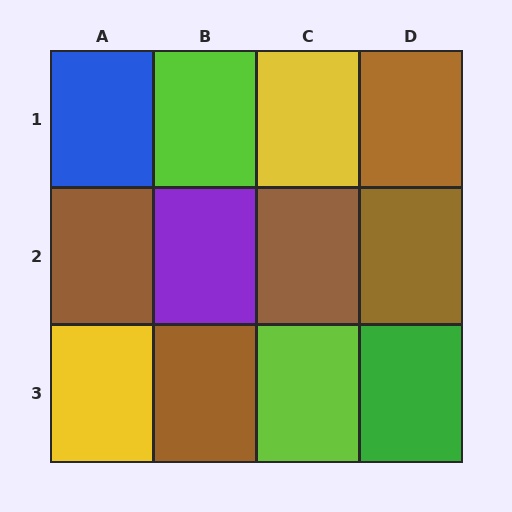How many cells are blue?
1 cell is blue.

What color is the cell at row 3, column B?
Brown.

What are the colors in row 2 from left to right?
Brown, purple, brown, brown.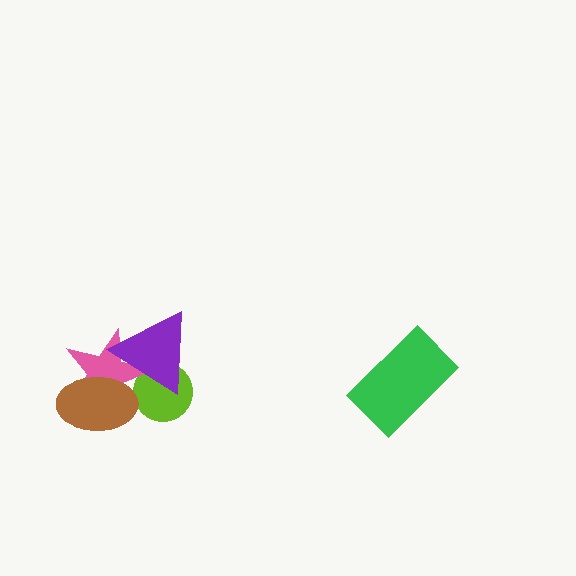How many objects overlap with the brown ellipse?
2 objects overlap with the brown ellipse.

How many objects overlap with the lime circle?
2 objects overlap with the lime circle.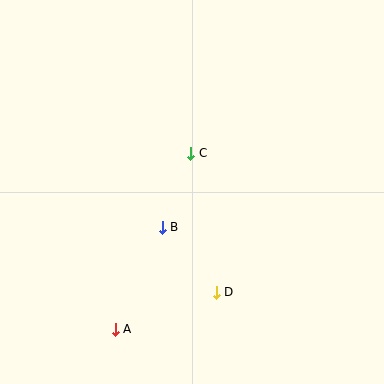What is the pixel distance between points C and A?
The distance between C and A is 192 pixels.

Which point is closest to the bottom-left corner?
Point A is closest to the bottom-left corner.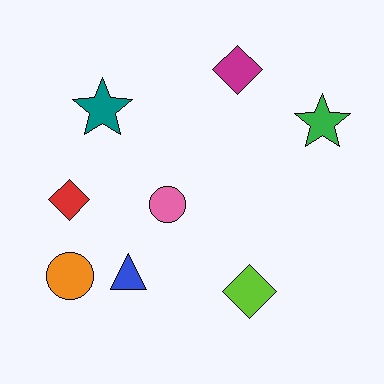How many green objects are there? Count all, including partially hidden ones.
There is 1 green object.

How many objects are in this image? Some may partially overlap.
There are 8 objects.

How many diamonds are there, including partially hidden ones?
There are 3 diamonds.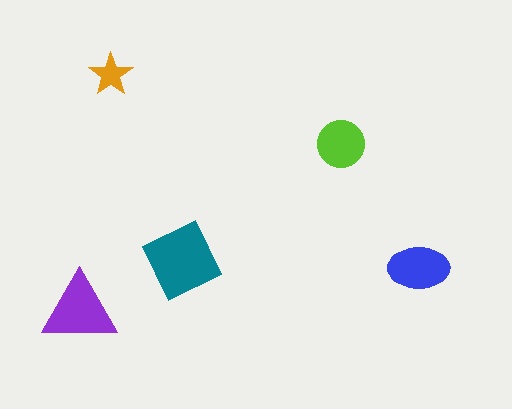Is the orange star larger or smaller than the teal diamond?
Smaller.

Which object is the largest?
The teal diamond.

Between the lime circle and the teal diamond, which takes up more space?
The teal diamond.